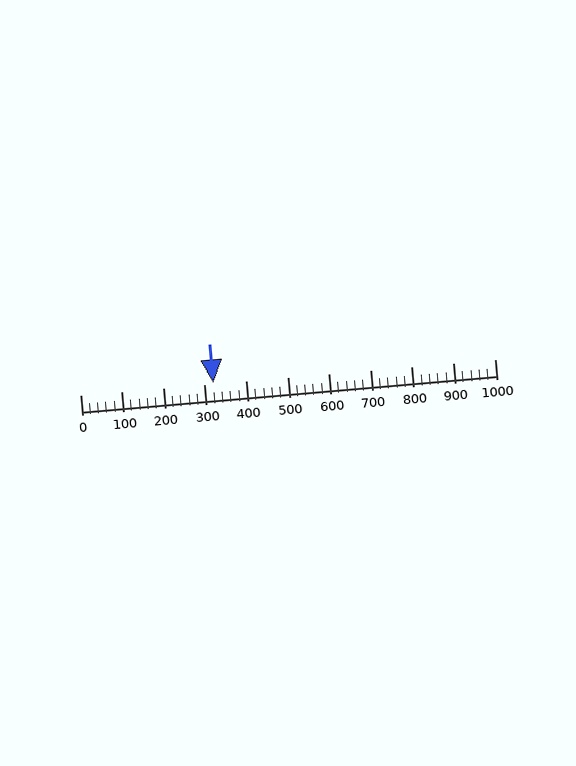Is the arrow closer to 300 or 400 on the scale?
The arrow is closer to 300.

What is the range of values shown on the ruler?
The ruler shows values from 0 to 1000.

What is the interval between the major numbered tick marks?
The major tick marks are spaced 100 units apart.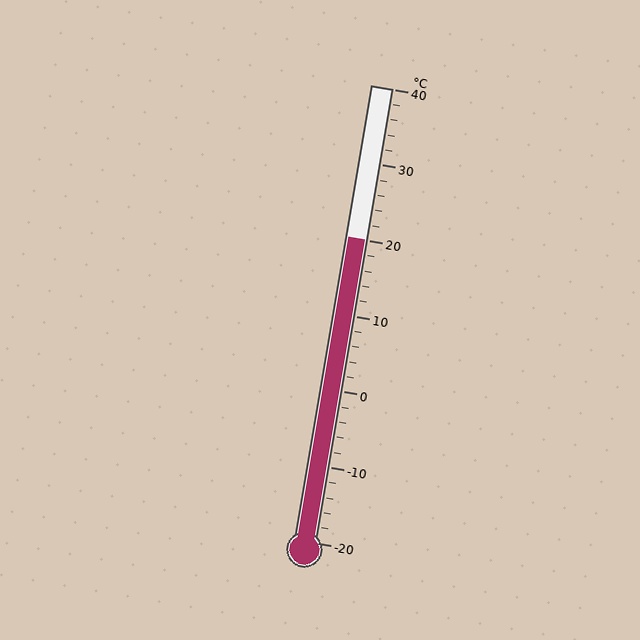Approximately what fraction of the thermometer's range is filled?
The thermometer is filled to approximately 65% of its range.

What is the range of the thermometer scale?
The thermometer scale ranges from -20°C to 40°C.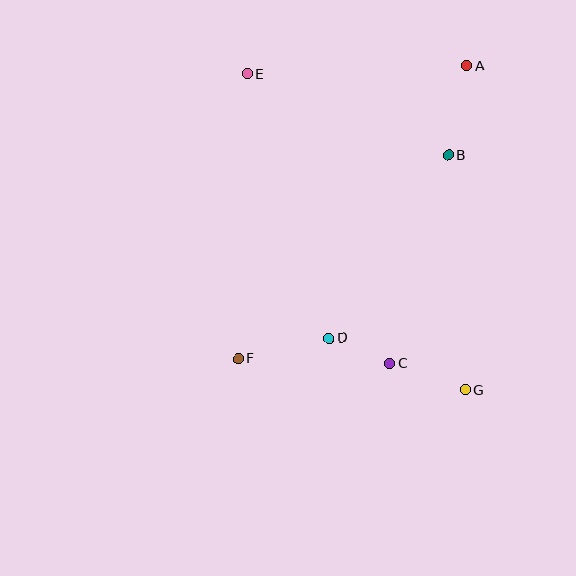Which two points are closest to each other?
Points C and D are closest to each other.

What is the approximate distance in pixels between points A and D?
The distance between A and D is approximately 305 pixels.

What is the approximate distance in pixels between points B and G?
The distance between B and G is approximately 235 pixels.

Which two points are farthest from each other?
Points E and G are farthest from each other.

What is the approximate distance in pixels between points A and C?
The distance between A and C is approximately 308 pixels.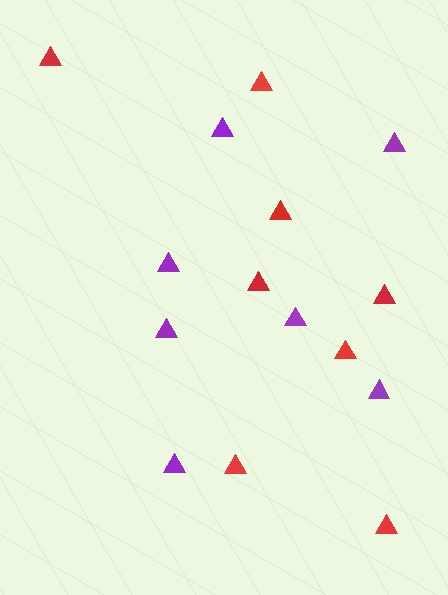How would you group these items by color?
There are 2 groups: one group of purple triangles (7) and one group of red triangles (8).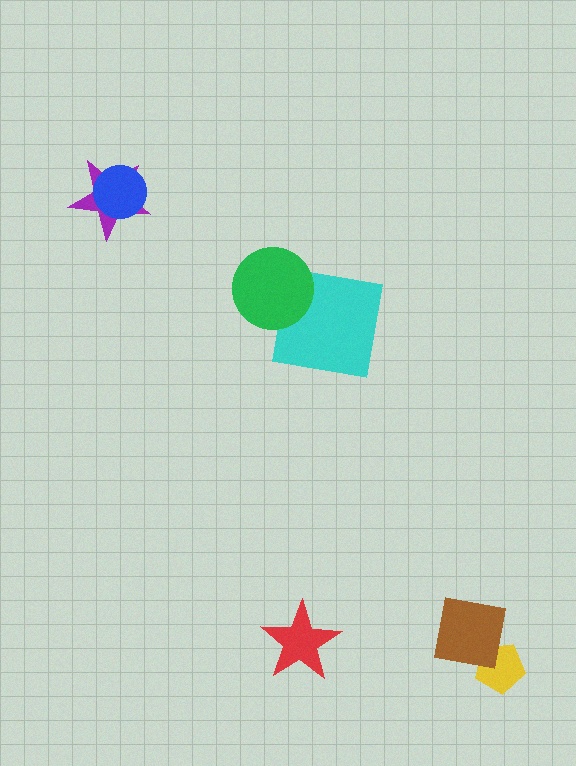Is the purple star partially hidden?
Yes, it is partially covered by another shape.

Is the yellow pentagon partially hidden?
Yes, it is partially covered by another shape.